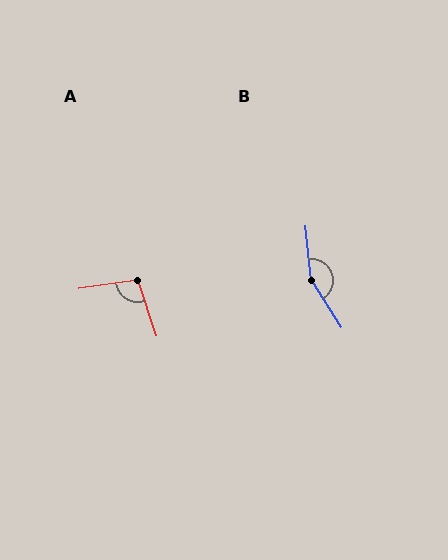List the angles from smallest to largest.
A (99°), B (154°).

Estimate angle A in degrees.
Approximately 99 degrees.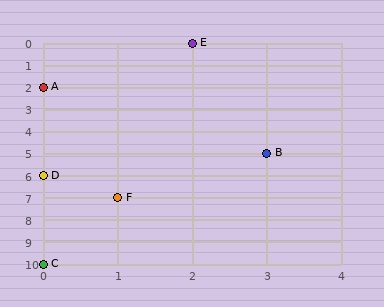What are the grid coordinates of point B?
Point B is at grid coordinates (3, 5).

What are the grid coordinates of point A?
Point A is at grid coordinates (0, 2).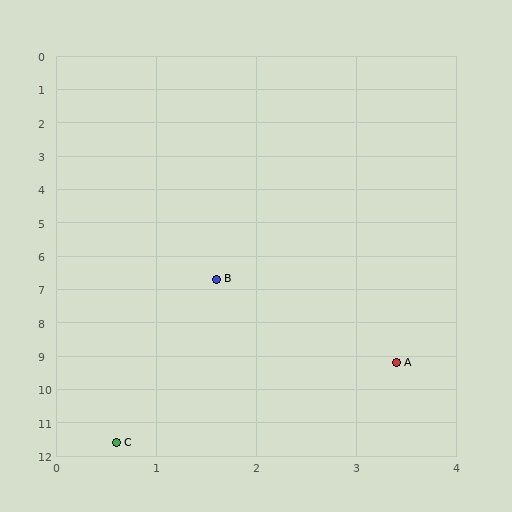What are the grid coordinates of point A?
Point A is at approximately (3.4, 9.2).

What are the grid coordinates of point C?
Point C is at approximately (0.6, 11.6).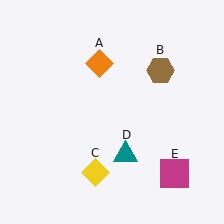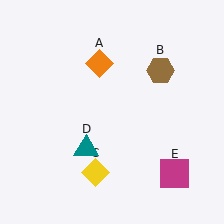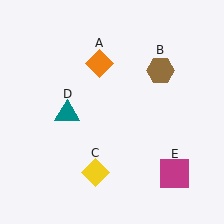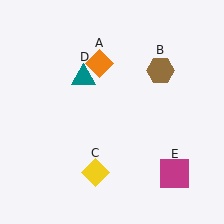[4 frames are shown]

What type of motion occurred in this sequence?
The teal triangle (object D) rotated clockwise around the center of the scene.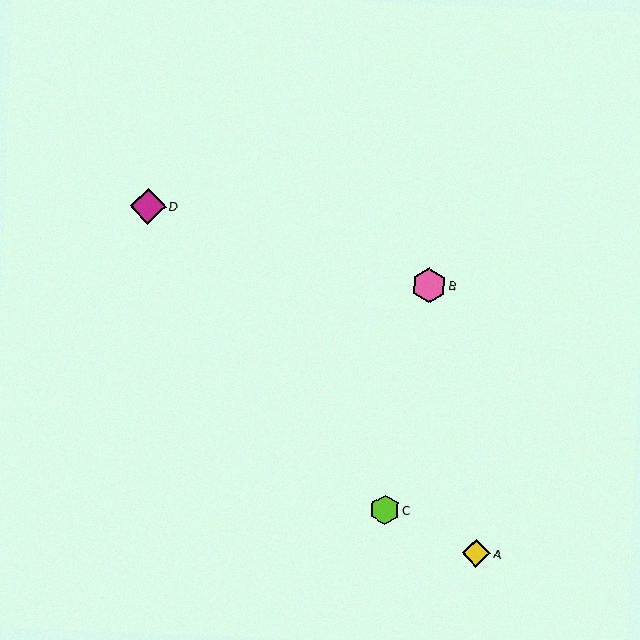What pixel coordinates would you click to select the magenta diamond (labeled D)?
Click at (148, 206) to select the magenta diamond D.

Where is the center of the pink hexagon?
The center of the pink hexagon is at (429, 286).